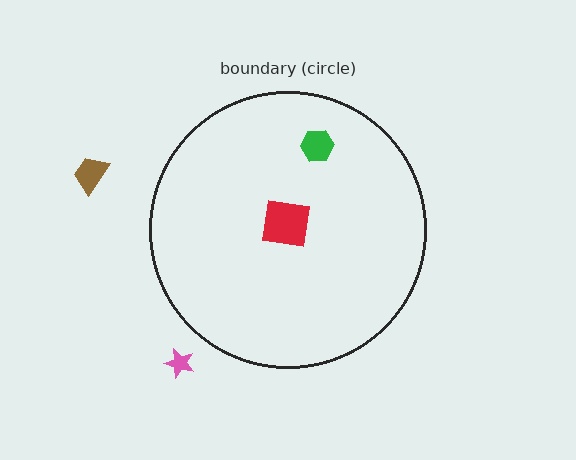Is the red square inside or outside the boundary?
Inside.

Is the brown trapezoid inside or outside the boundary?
Outside.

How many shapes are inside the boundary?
2 inside, 2 outside.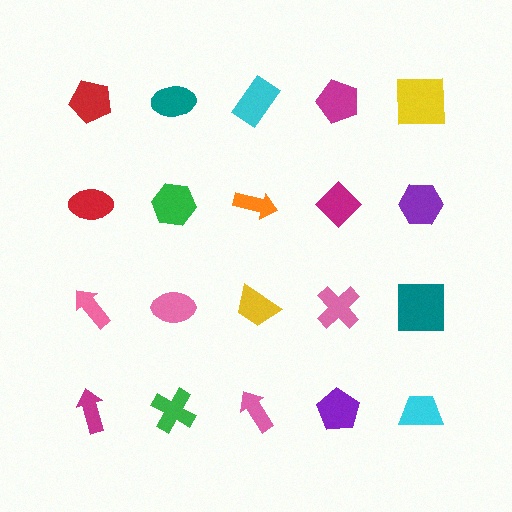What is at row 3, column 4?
A pink cross.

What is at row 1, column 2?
A teal ellipse.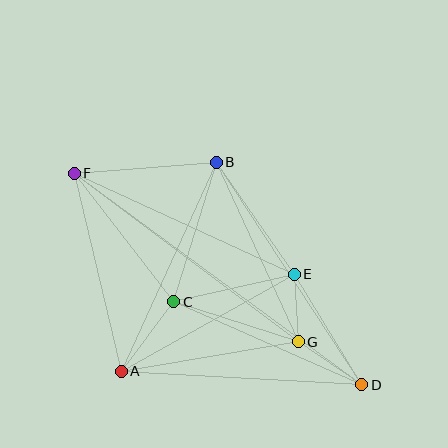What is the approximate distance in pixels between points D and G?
The distance between D and G is approximately 77 pixels.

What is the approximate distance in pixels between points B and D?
The distance between B and D is approximately 266 pixels.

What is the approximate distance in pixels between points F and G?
The distance between F and G is approximately 280 pixels.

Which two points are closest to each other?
Points E and G are closest to each other.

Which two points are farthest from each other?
Points D and F are farthest from each other.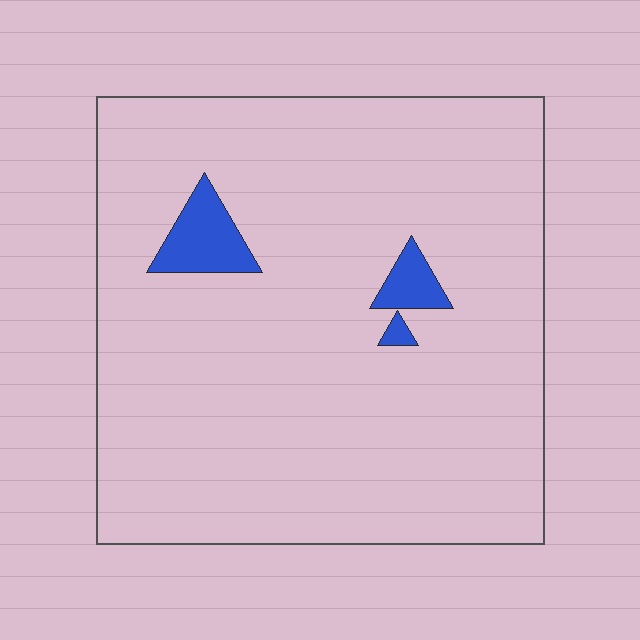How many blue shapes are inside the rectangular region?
3.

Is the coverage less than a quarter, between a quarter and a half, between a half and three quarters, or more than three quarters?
Less than a quarter.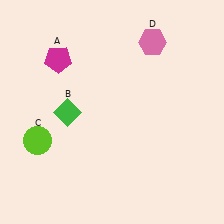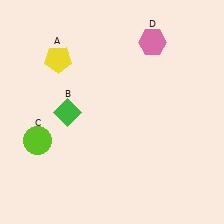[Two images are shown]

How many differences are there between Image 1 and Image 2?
There is 1 difference between the two images.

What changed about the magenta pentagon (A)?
In Image 1, A is magenta. In Image 2, it changed to yellow.